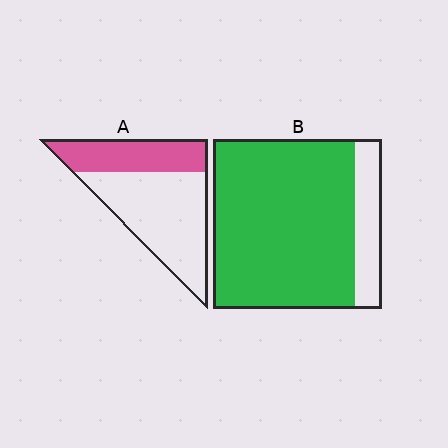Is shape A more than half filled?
No.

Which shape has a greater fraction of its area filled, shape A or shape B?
Shape B.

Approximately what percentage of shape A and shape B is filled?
A is approximately 35% and B is approximately 85%.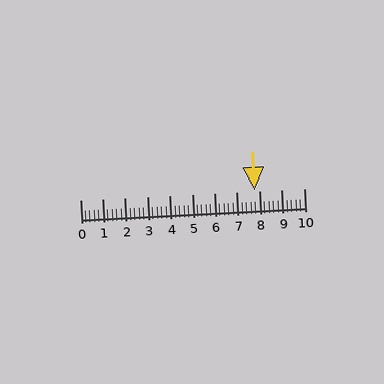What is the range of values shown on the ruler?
The ruler shows values from 0 to 10.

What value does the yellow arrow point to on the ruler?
The yellow arrow points to approximately 7.8.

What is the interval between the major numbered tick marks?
The major tick marks are spaced 1 units apart.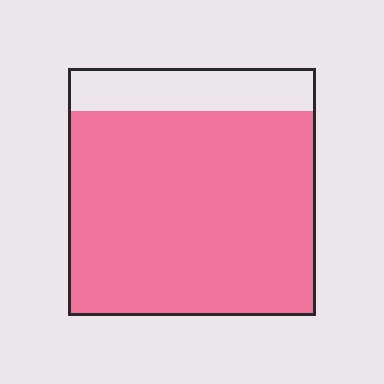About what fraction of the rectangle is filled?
About five sixths (5/6).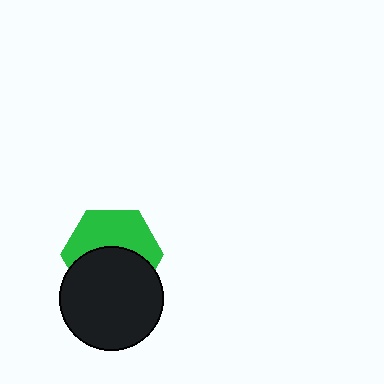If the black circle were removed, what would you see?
You would see the complete green hexagon.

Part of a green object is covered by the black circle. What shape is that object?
It is a hexagon.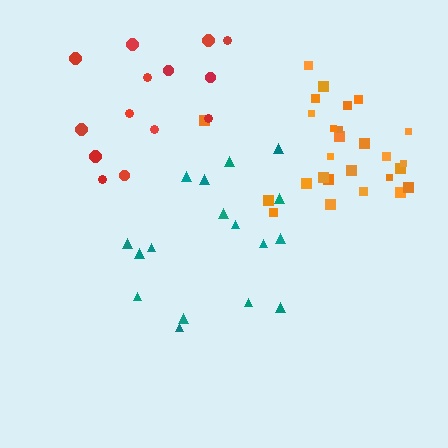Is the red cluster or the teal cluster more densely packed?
Teal.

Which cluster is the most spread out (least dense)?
Red.